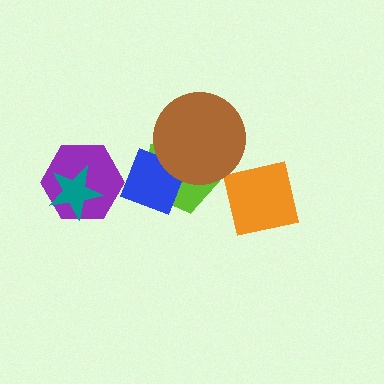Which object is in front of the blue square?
The brown circle is in front of the blue square.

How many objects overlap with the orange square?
0 objects overlap with the orange square.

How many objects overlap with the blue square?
2 objects overlap with the blue square.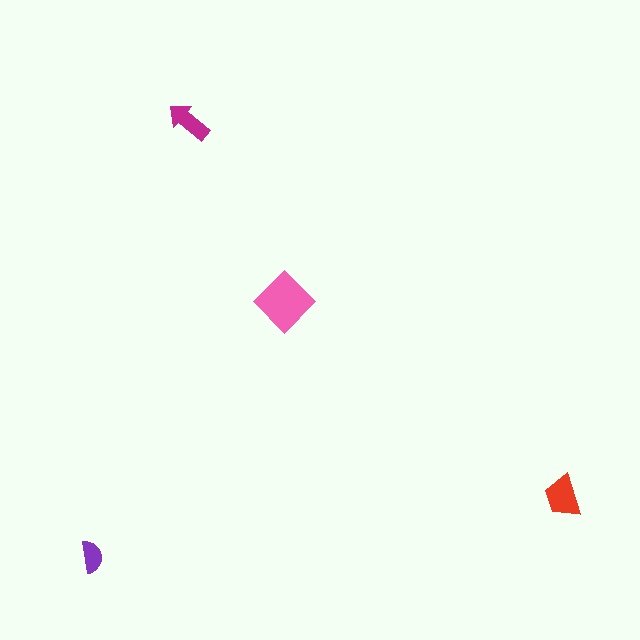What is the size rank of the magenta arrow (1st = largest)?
3rd.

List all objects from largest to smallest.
The pink diamond, the red trapezoid, the magenta arrow, the purple semicircle.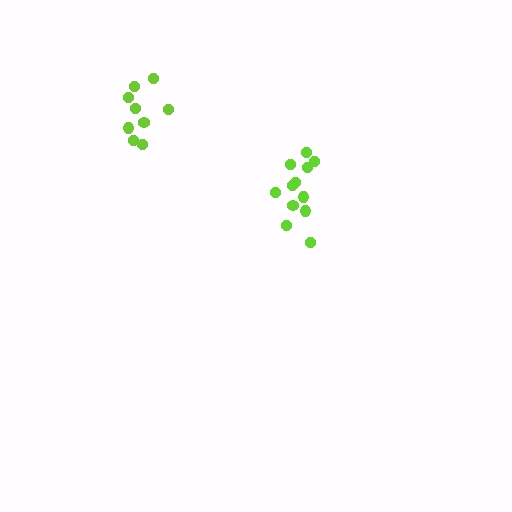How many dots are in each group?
Group 1: 12 dots, Group 2: 9 dots (21 total).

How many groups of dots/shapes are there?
There are 2 groups.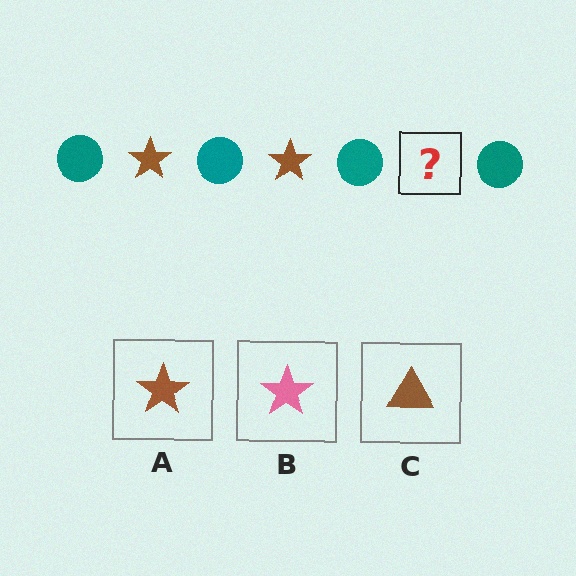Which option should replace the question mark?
Option A.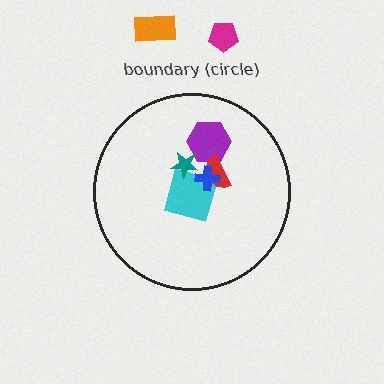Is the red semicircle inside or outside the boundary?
Inside.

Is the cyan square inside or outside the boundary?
Inside.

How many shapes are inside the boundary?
5 inside, 2 outside.